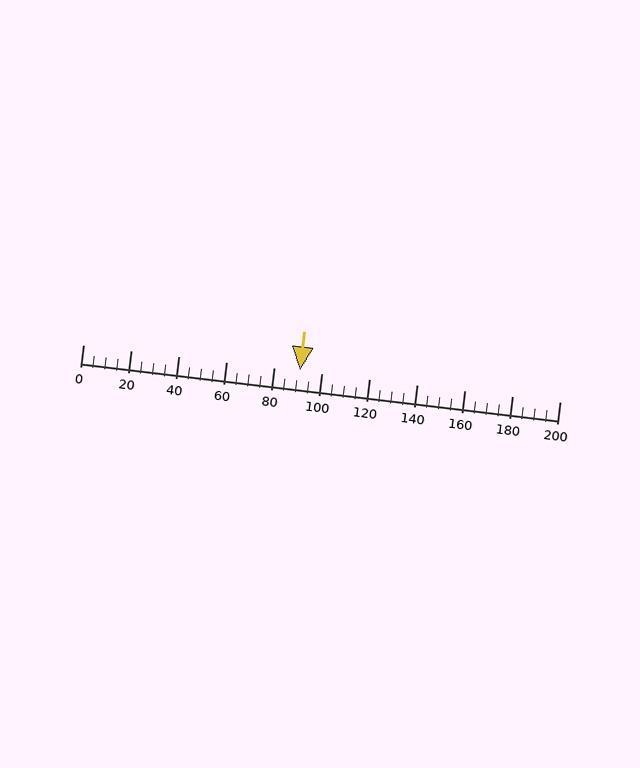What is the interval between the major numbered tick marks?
The major tick marks are spaced 20 units apart.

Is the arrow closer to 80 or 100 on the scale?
The arrow is closer to 100.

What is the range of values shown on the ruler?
The ruler shows values from 0 to 200.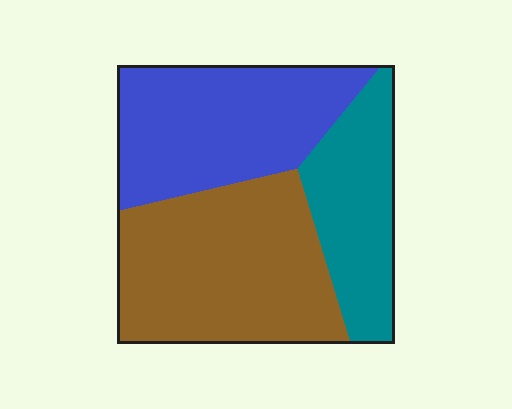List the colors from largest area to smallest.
From largest to smallest: brown, blue, teal.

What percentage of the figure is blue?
Blue takes up about one third (1/3) of the figure.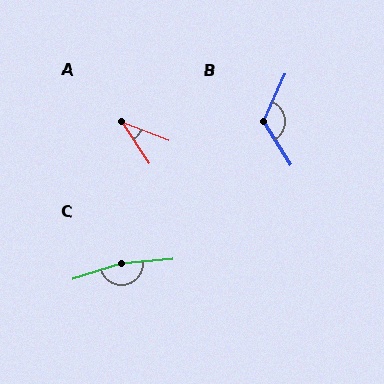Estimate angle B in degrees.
Approximately 123 degrees.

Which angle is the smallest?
A, at approximately 35 degrees.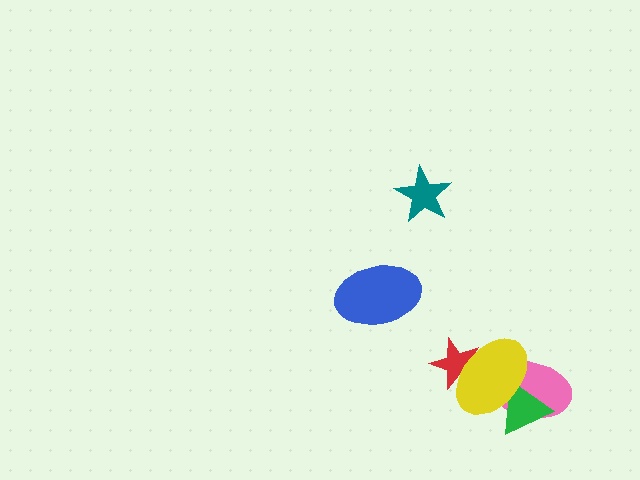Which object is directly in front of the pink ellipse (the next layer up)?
The green triangle is directly in front of the pink ellipse.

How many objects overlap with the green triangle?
2 objects overlap with the green triangle.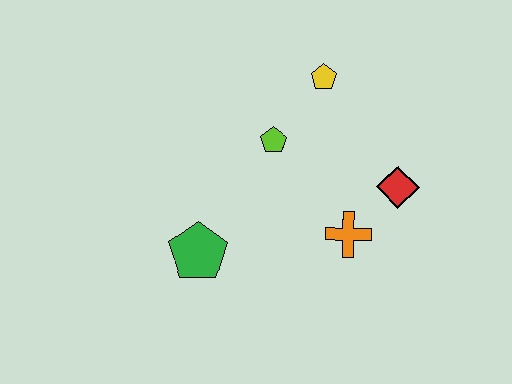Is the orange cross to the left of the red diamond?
Yes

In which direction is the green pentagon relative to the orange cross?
The green pentagon is to the left of the orange cross.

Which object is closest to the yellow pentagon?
The lime pentagon is closest to the yellow pentagon.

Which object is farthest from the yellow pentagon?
The green pentagon is farthest from the yellow pentagon.